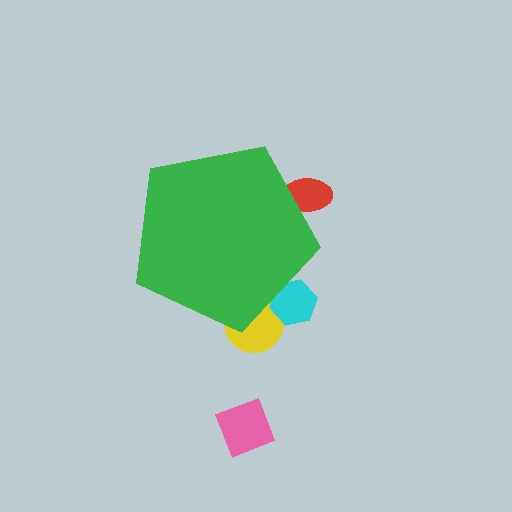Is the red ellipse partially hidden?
Yes, the red ellipse is partially hidden behind the green pentagon.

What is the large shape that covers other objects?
A green pentagon.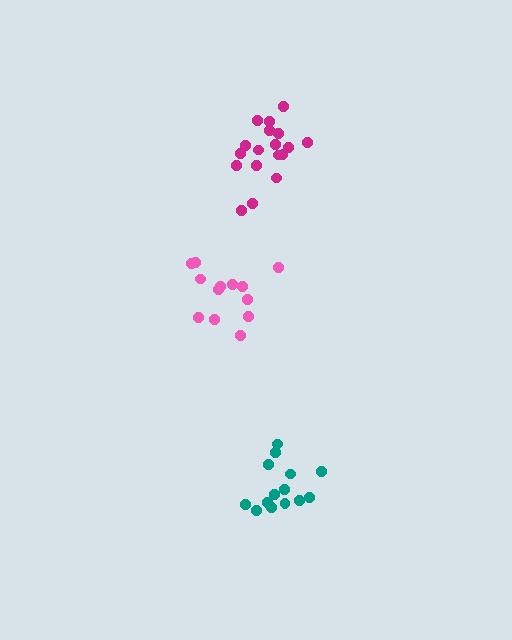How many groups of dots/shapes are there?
There are 3 groups.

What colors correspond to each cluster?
The clusters are colored: teal, pink, magenta.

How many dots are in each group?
Group 1: 14 dots, Group 2: 13 dots, Group 3: 18 dots (45 total).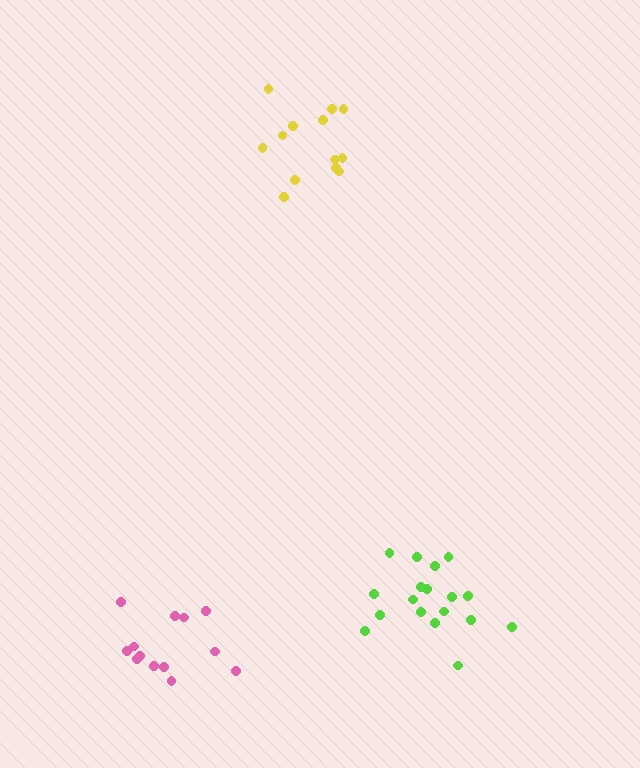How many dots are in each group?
Group 1: 13 dots, Group 2: 18 dots, Group 3: 13 dots (44 total).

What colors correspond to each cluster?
The clusters are colored: yellow, lime, pink.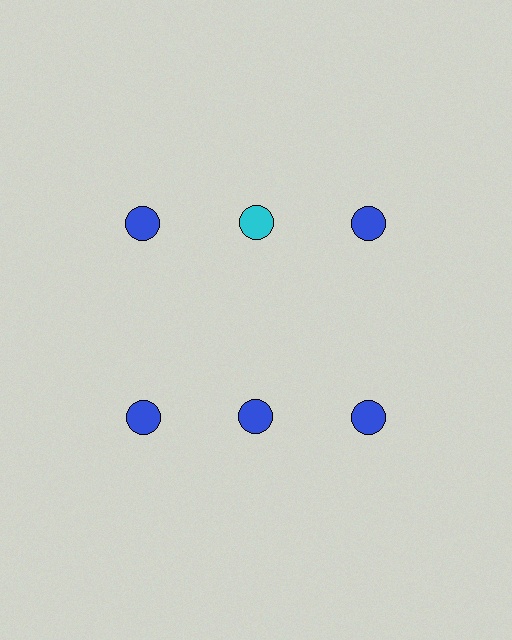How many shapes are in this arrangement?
There are 6 shapes arranged in a grid pattern.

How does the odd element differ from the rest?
It has a different color: cyan instead of blue.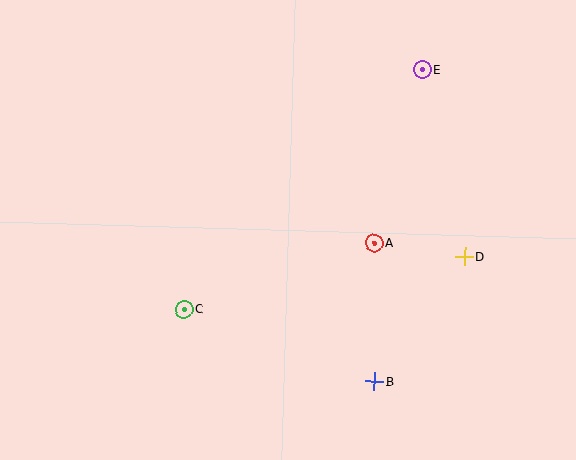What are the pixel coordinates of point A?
Point A is at (374, 243).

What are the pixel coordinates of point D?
Point D is at (464, 256).